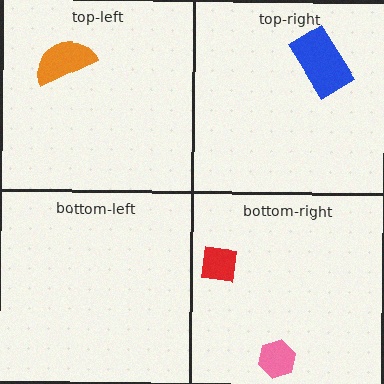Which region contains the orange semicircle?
The top-left region.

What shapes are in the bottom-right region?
The red square, the pink hexagon.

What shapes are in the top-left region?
The orange semicircle.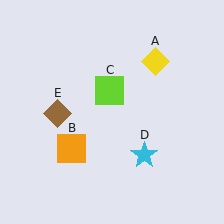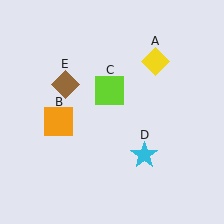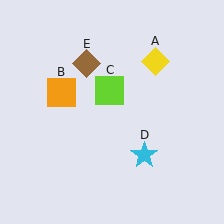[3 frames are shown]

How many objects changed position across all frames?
2 objects changed position: orange square (object B), brown diamond (object E).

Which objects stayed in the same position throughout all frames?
Yellow diamond (object A) and lime square (object C) and cyan star (object D) remained stationary.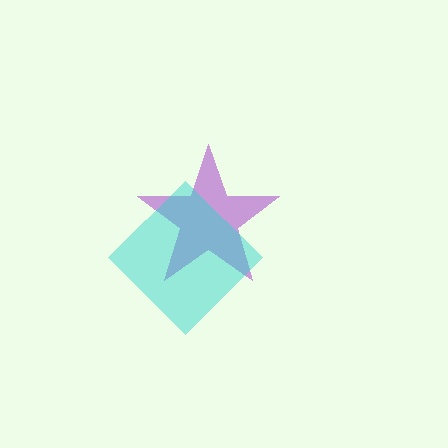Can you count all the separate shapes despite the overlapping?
Yes, there are 2 separate shapes.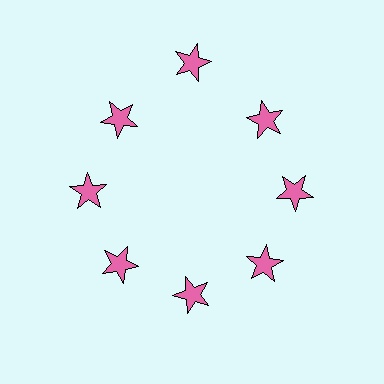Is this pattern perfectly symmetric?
No. The 8 pink stars are arranged in a ring, but one element near the 12 o'clock position is pushed outward from the center, breaking the 8-fold rotational symmetry.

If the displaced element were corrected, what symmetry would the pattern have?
It would have 8-fold rotational symmetry — the pattern would map onto itself every 45 degrees.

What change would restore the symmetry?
The symmetry would be restored by moving it inward, back onto the ring so that all 8 stars sit at equal angles and equal distance from the center.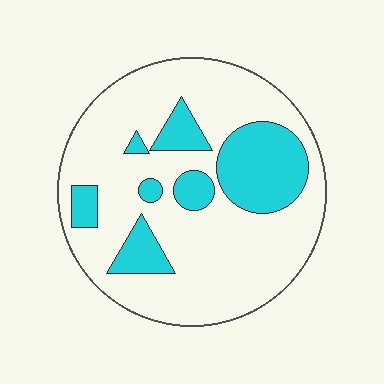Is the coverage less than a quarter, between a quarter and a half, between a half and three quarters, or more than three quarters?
Less than a quarter.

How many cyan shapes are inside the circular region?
7.